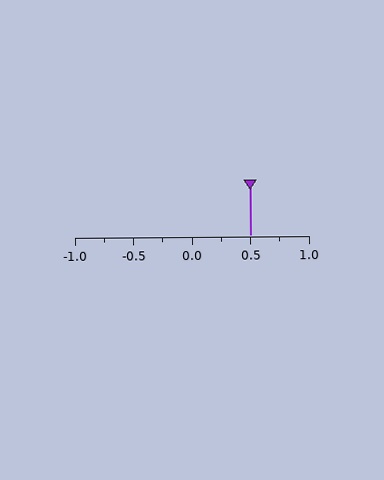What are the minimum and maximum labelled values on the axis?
The axis runs from -1.0 to 1.0.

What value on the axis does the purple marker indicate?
The marker indicates approximately 0.5.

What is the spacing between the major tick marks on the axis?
The major ticks are spaced 0.5 apart.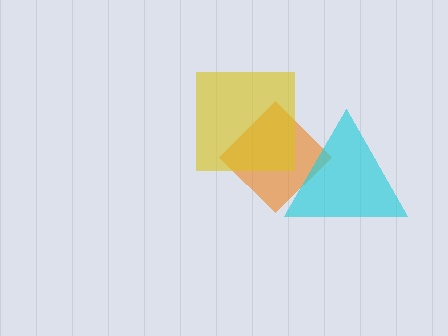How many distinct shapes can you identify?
There are 3 distinct shapes: an orange diamond, a cyan triangle, a yellow square.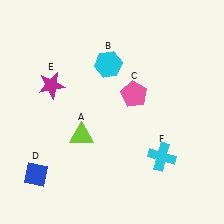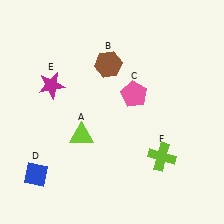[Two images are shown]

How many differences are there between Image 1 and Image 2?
There are 2 differences between the two images.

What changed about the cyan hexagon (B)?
In Image 1, B is cyan. In Image 2, it changed to brown.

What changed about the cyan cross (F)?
In Image 1, F is cyan. In Image 2, it changed to lime.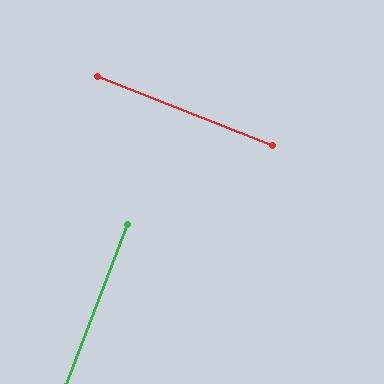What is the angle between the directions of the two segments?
Approximately 90 degrees.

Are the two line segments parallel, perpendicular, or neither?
Perpendicular — they meet at approximately 90°.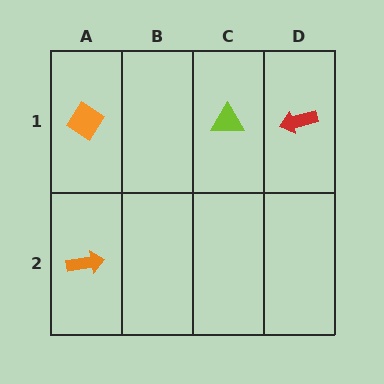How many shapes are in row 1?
3 shapes.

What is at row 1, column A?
An orange diamond.